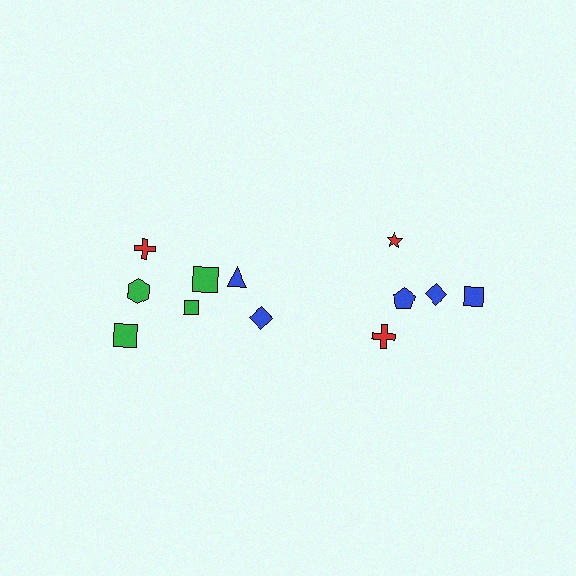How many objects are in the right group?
There are 5 objects.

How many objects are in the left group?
There are 7 objects.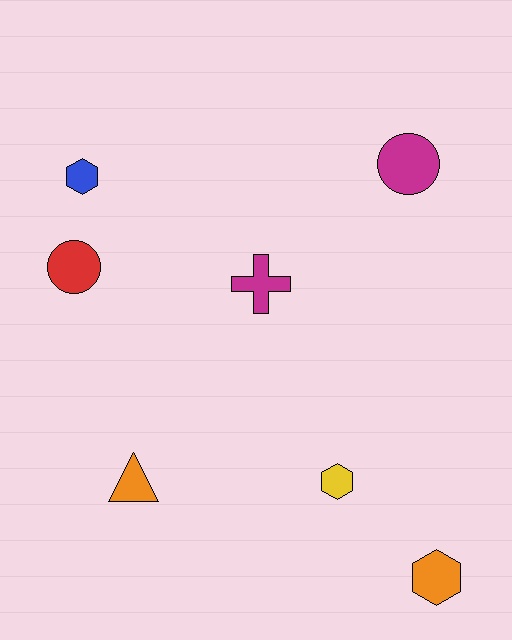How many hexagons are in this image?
There are 3 hexagons.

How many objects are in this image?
There are 7 objects.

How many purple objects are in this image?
There are no purple objects.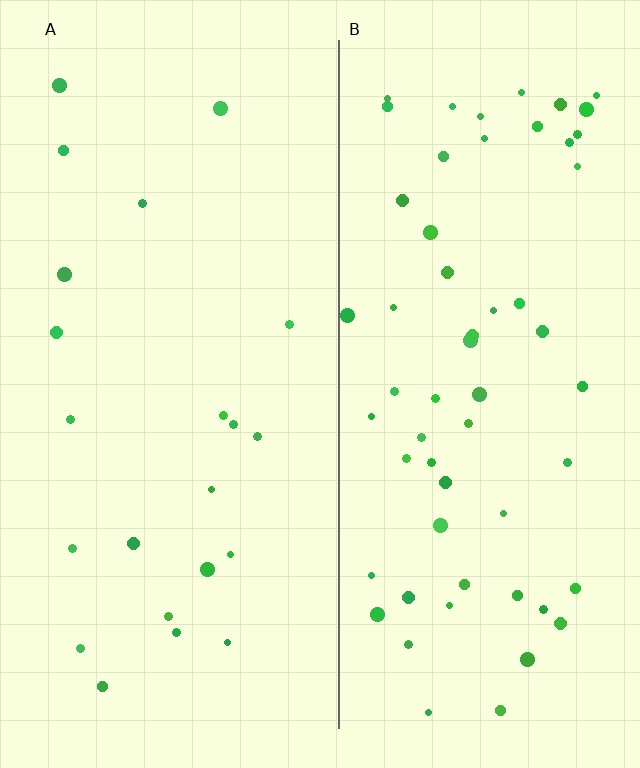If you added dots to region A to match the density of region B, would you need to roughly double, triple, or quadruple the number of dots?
Approximately triple.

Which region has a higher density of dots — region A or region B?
B (the right).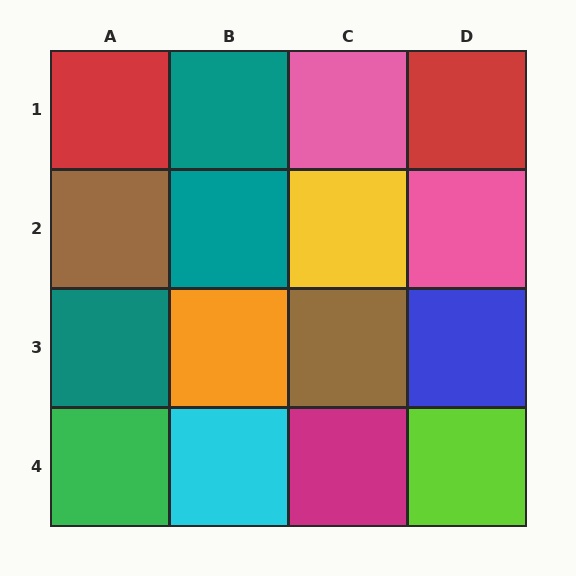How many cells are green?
1 cell is green.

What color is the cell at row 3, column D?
Blue.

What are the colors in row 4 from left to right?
Green, cyan, magenta, lime.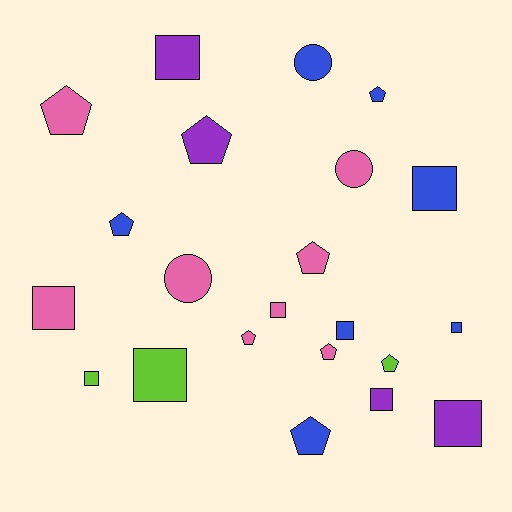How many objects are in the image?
There are 22 objects.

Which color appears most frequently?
Pink, with 8 objects.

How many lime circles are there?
There are no lime circles.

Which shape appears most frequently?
Square, with 10 objects.